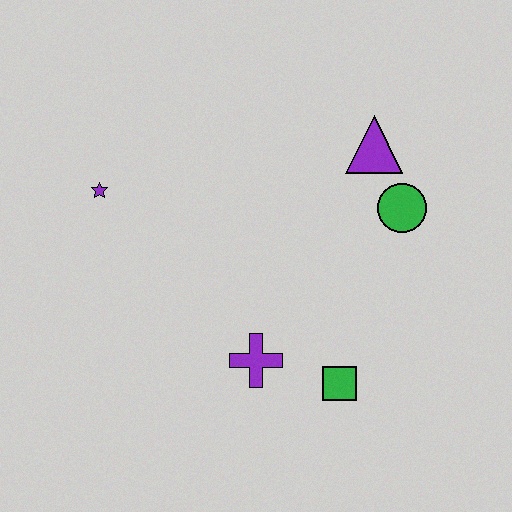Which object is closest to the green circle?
The purple triangle is closest to the green circle.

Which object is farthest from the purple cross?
The purple triangle is farthest from the purple cross.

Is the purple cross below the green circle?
Yes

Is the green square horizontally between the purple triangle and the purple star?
Yes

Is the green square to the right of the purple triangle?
No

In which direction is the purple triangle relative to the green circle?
The purple triangle is above the green circle.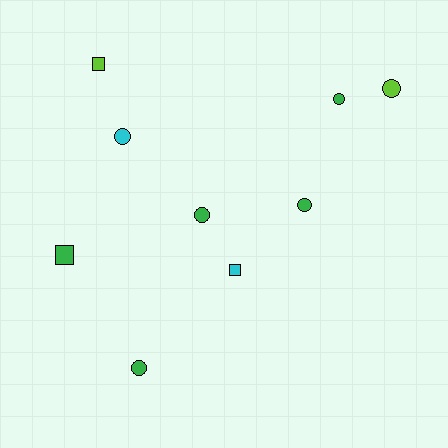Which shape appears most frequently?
Circle, with 6 objects.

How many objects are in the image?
There are 9 objects.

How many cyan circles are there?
There is 1 cyan circle.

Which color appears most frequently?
Green, with 5 objects.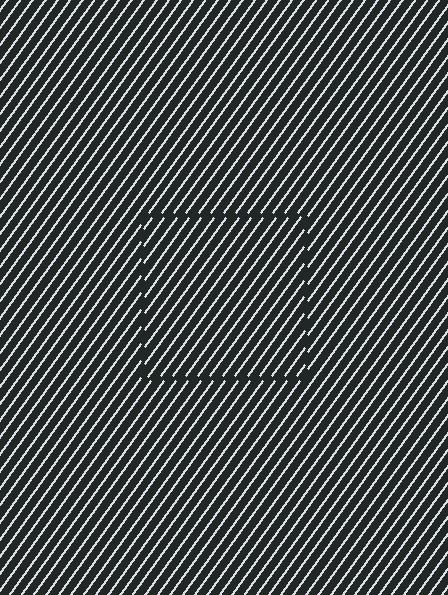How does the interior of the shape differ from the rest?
The interior of the shape contains the same grating, shifted by half a period — the contour is defined by the phase discontinuity where line-ends from the inner and outer gratings abut.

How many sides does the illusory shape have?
4 sides — the line-ends trace a square.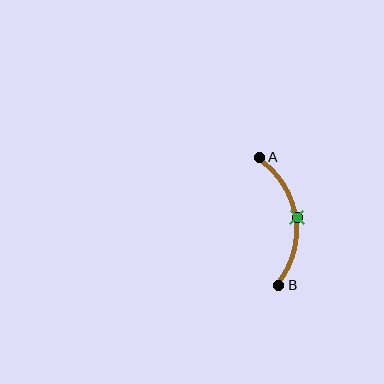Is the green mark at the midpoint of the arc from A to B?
Yes. The green mark lies on the arc at equal arc-length from both A and B — it is the arc midpoint.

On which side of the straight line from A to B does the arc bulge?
The arc bulges to the right of the straight line connecting A and B.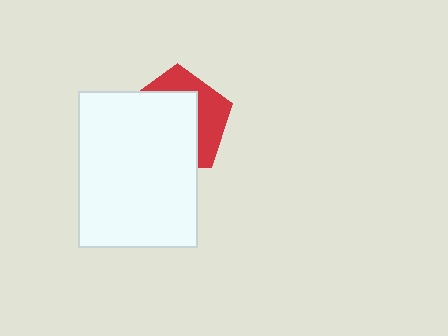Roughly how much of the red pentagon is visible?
A small part of it is visible (roughly 38%).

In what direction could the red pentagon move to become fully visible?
The red pentagon could move toward the upper-right. That would shift it out from behind the white rectangle entirely.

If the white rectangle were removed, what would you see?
You would see the complete red pentagon.